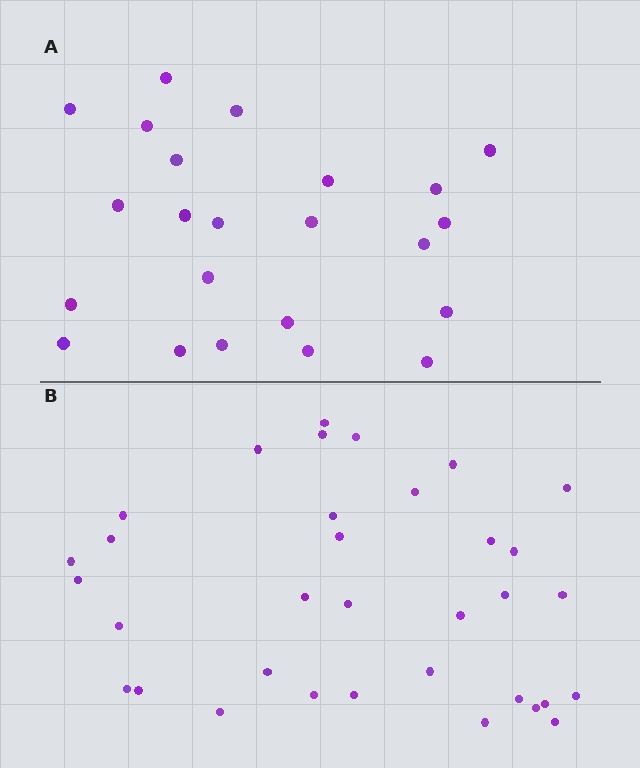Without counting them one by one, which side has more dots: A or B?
Region B (the bottom region) has more dots.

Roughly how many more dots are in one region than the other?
Region B has roughly 12 or so more dots than region A.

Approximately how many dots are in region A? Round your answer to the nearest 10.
About 20 dots. (The exact count is 23, which rounds to 20.)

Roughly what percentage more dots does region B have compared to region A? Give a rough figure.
About 50% more.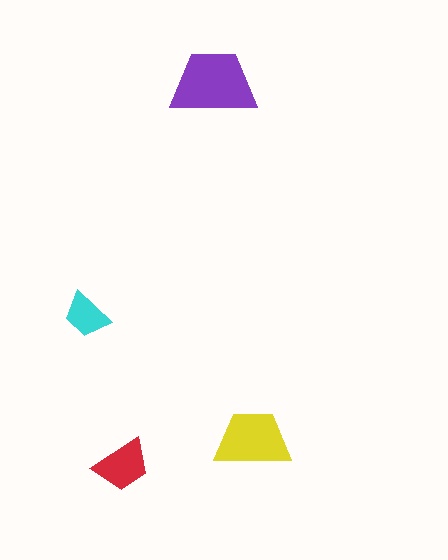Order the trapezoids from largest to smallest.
the purple one, the yellow one, the red one, the cyan one.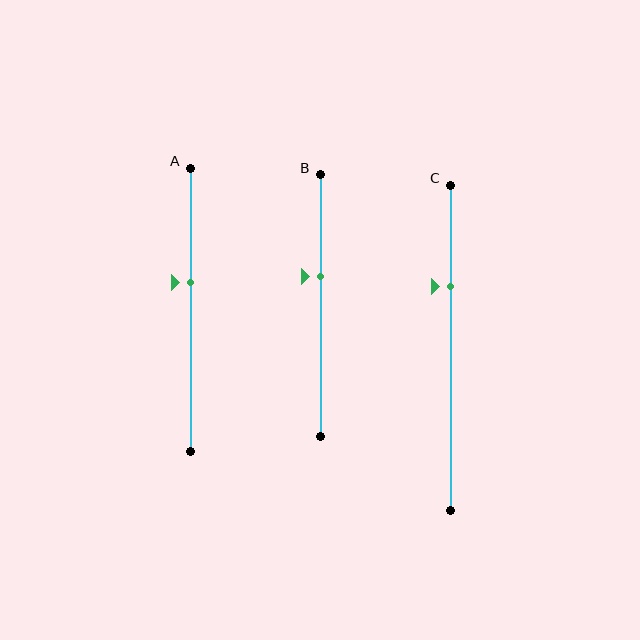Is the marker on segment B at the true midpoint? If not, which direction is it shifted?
No, the marker on segment B is shifted upward by about 11% of the segment length.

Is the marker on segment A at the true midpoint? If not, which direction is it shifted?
No, the marker on segment A is shifted upward by about 10% of the segment length.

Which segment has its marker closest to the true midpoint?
Segment A has its marker closest to the true midpoint.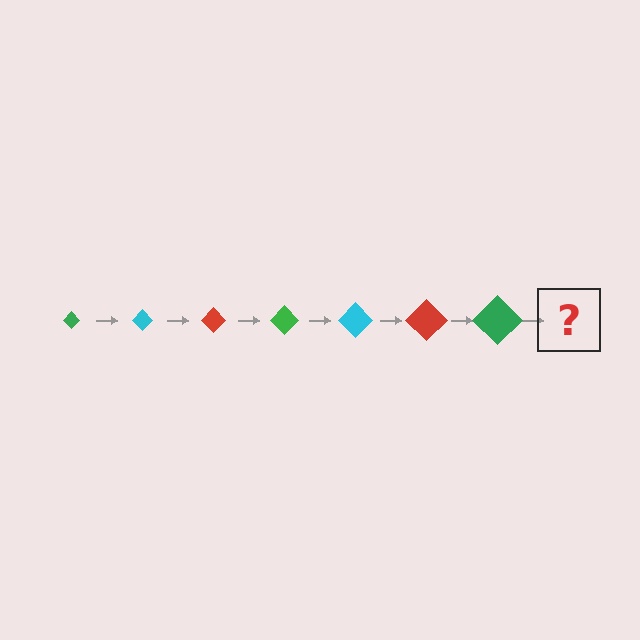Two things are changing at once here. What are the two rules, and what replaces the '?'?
The two rules are that the diamond grows larger each step and the color cycles through green, cyan, and red. The '?' should be a cyan diamond, larger than the previous one.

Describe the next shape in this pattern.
It should be a cyan diamond, larger than the previous one.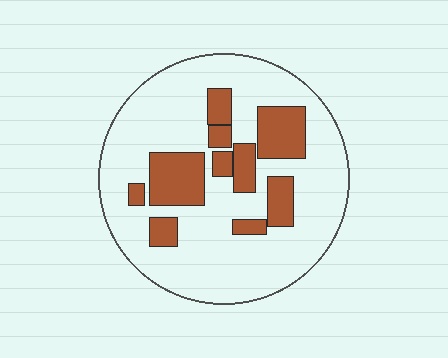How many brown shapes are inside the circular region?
10.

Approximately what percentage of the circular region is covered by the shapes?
Approximately 25%.